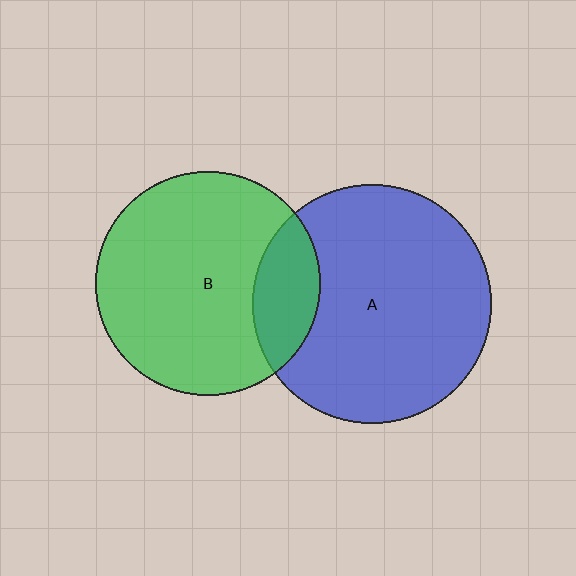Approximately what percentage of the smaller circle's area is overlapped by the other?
Approximately 20%.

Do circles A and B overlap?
Yes.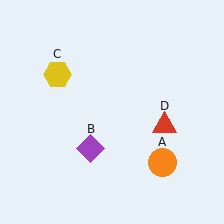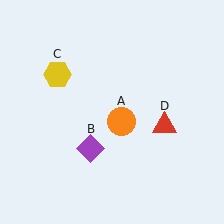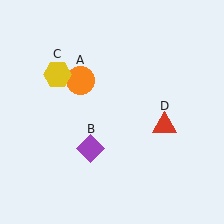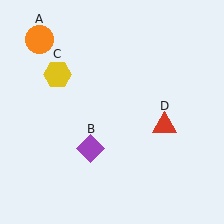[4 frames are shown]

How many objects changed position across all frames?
1 object changed position: orange circle (object A).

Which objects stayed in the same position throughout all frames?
Purple diamond (object B) and yellow hexagon (object C) and red triangle (object D) remained stationary.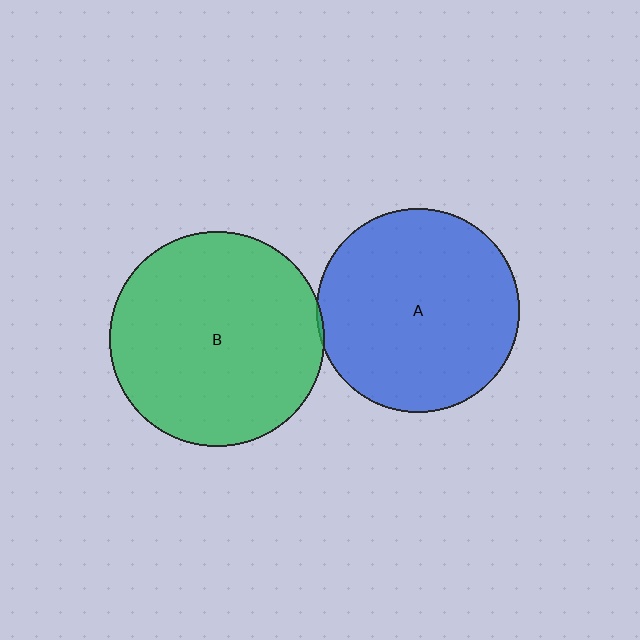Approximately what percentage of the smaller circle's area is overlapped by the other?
Approximately 5%.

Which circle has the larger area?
Circle B (green).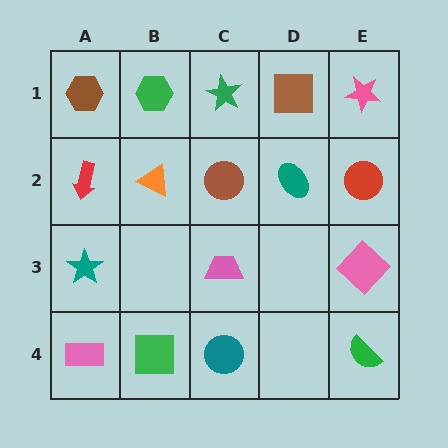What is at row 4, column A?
A pink rectangle.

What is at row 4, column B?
A green square.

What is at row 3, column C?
A pink trapezoid.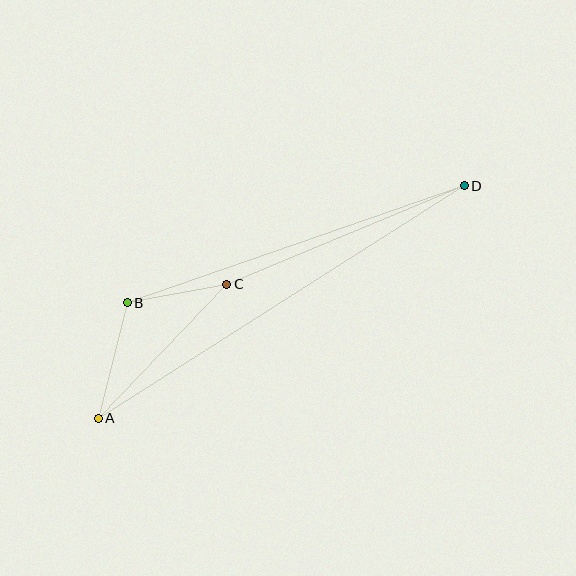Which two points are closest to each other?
Points B and C are closest to each other.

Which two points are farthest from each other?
Points A and D are farthest from each other.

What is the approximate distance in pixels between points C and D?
The distance between C and D is approximately 257 pixels.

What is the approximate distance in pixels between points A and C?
The distance between A and C is approximately 186 pixels.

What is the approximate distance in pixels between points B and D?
The distance between B and D is approximately 357 pixels.